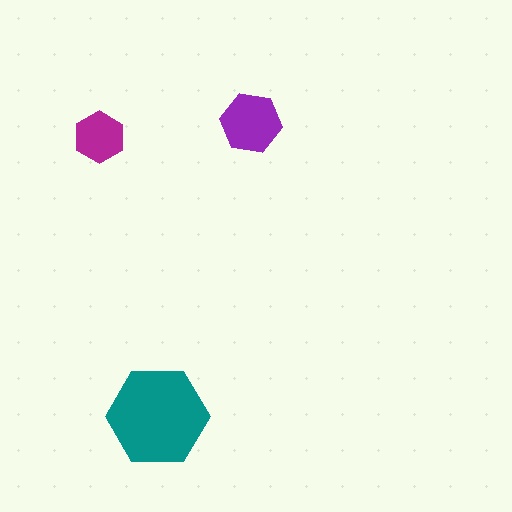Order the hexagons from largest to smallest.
the teal one, the purple one, the magenta one.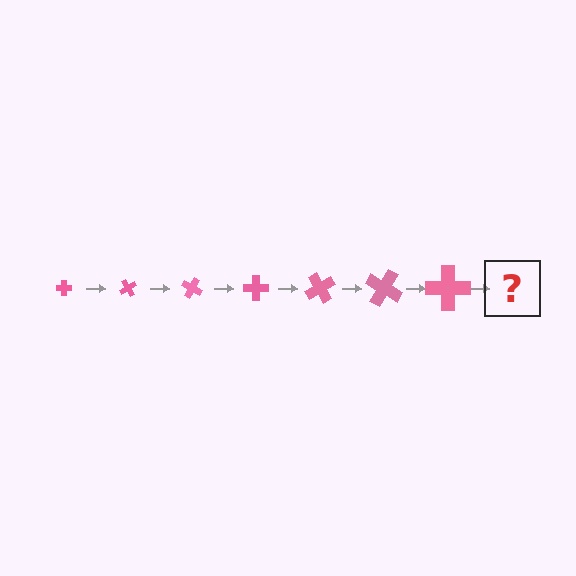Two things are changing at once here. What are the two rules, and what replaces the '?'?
The two rules are that the cross grows larger each step and it rotates 60 degrees each step. The '?' should be a cross, larger than the previous one and rotated 420 degrees from the start.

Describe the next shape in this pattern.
It should be a cross, larger than the previous one and rotated 420 degrees from the start.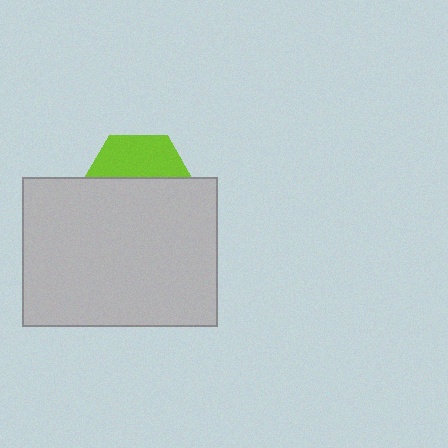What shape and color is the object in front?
The object in front is a light gray rectangle.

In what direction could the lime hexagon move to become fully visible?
The lime hexagon could move up. That would shift it out from behind the light gray rectangle entirely.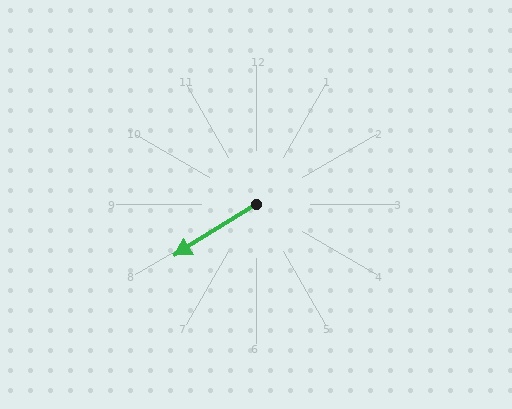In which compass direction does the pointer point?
Southwest.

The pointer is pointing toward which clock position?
Roughly 8 o'clock.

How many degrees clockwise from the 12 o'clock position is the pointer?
Approximately 238 degrees.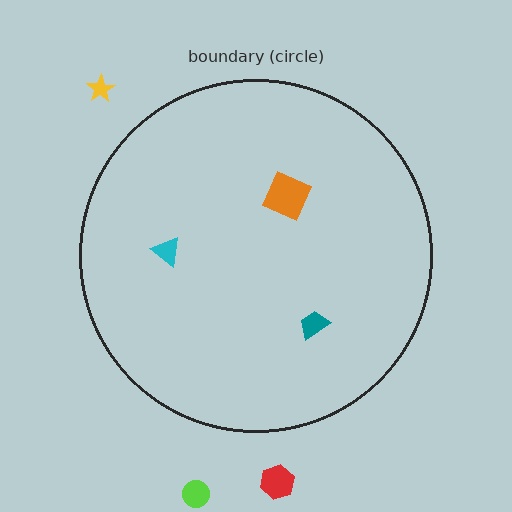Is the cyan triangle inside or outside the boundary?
Inside.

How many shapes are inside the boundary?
3 inside, 3 outside.